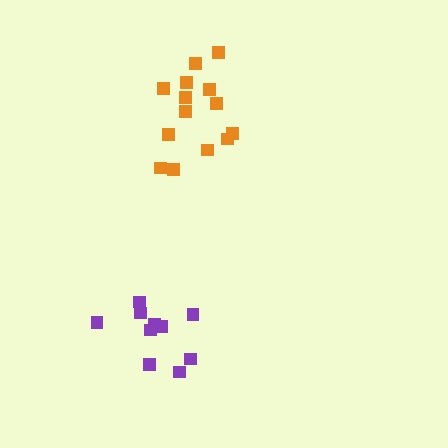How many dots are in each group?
Group 1: 14 dots, Group 2: 10 dots (24 total).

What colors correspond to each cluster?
The clusters are colored: orange, purple.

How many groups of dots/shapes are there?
There are 2 groups.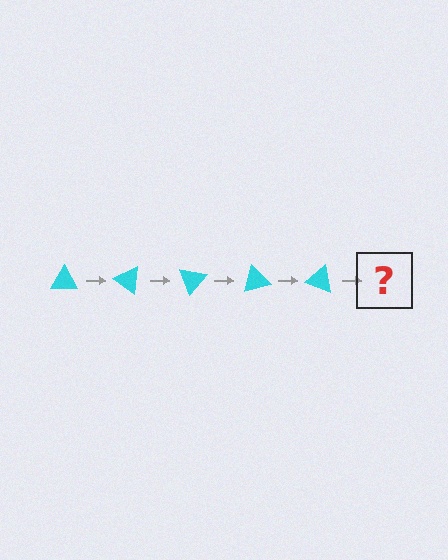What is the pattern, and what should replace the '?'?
The pattern is that the triangle rotates 35 degrees each step. The '?' should be a cyan triangle rotated 175 degrees.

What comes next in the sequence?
The next element should be a cyan triangle rotated 175 degrees.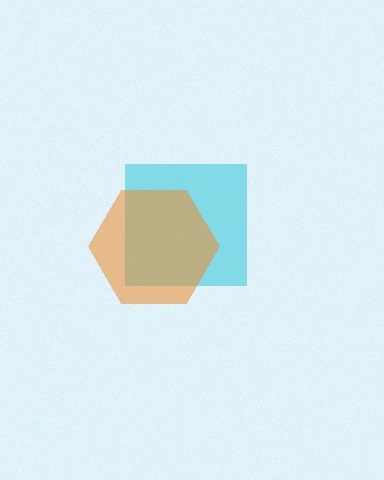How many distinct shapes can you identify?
There are 2 distinct shapes: a cyan square, an orange hexagon.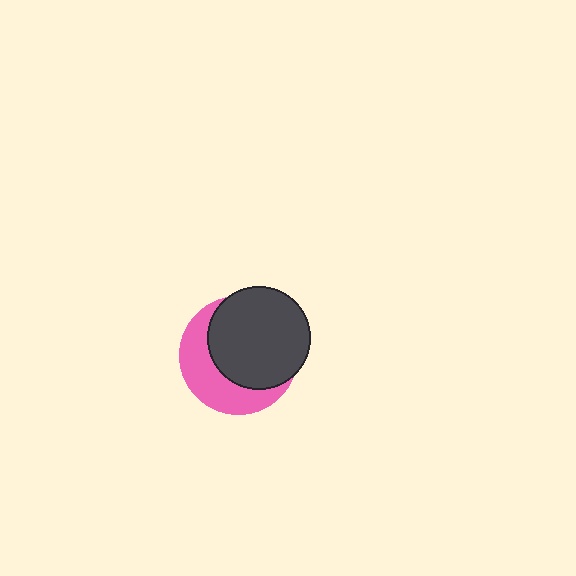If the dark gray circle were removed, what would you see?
You would see the complete pink circle.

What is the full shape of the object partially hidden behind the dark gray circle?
The partially hidden object is a pink circle.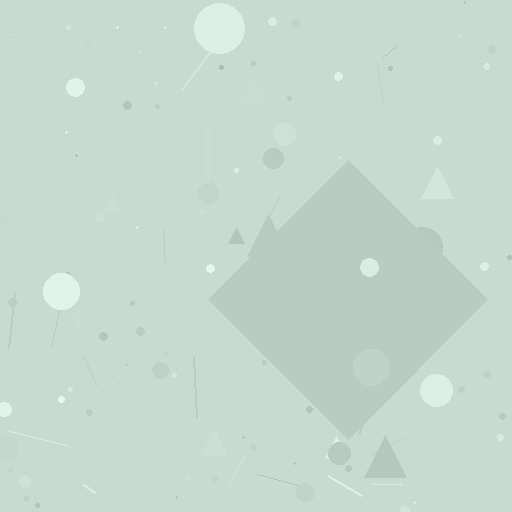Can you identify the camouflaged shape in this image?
The camouflaged shape is a diamond.